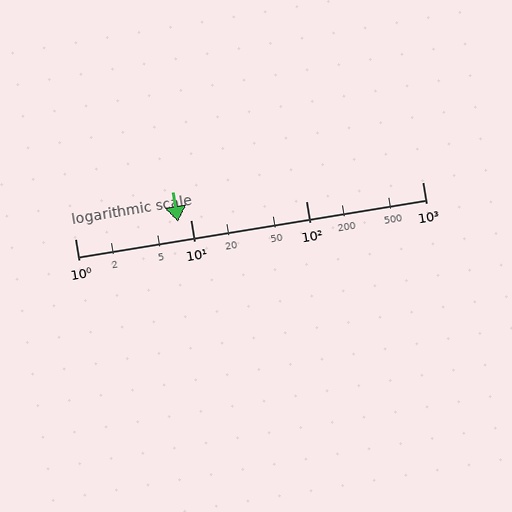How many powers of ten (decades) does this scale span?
The scale spans 3 decades, from 1 to 1000.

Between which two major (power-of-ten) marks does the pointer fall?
The pointer is between 1 and 10.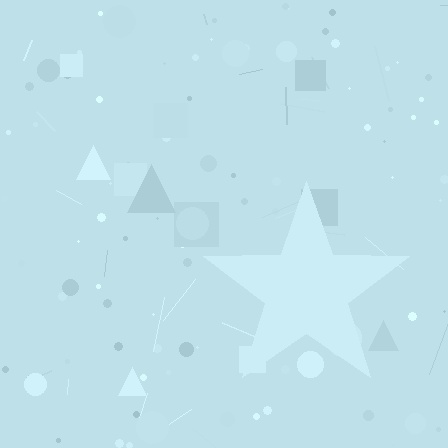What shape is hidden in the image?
A star is hidden in the image.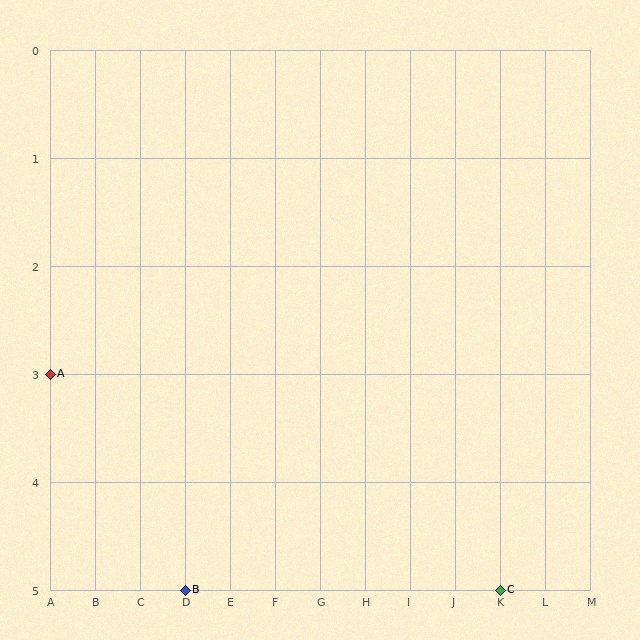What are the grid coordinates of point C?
Point C is at grid coordinates (K, 5).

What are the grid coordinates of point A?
Point A is at grid coordinates (A, 3).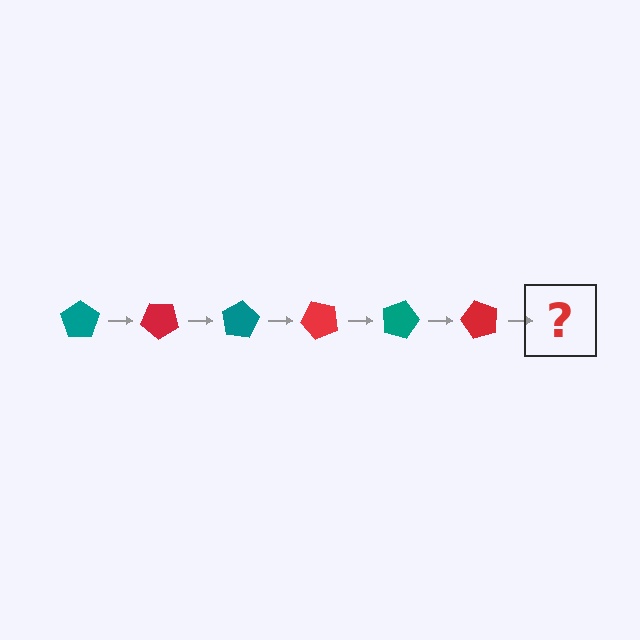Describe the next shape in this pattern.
It should be a teal pentagon, rotated 240 degrees from the start.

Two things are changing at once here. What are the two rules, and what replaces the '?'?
The two rules are that it rotates 40 degrees each step and the color cycles through teal and red. The '?' should be a teal pentagon, rotated 240 degrees from the start.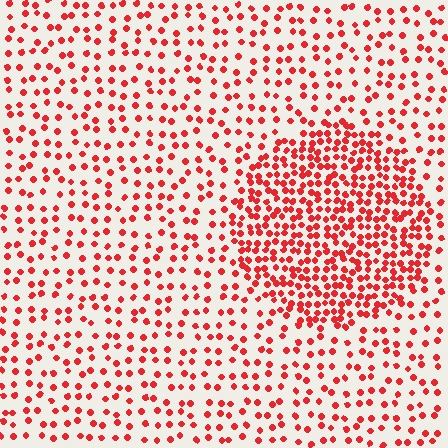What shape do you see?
I see a circle.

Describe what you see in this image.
The image contains small red elements arranged at two different densities. A circle-shaped region is visible where the elements are more densely packed than the surrounding area.